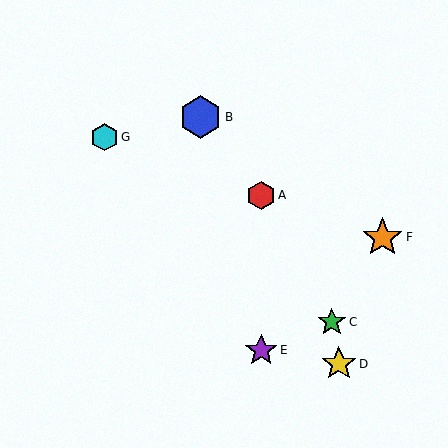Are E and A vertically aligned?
Yes, both are at x≈261.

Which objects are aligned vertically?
Objects A, E are aligned vertically.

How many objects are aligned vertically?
2 objects (A, E) are aligned vertically.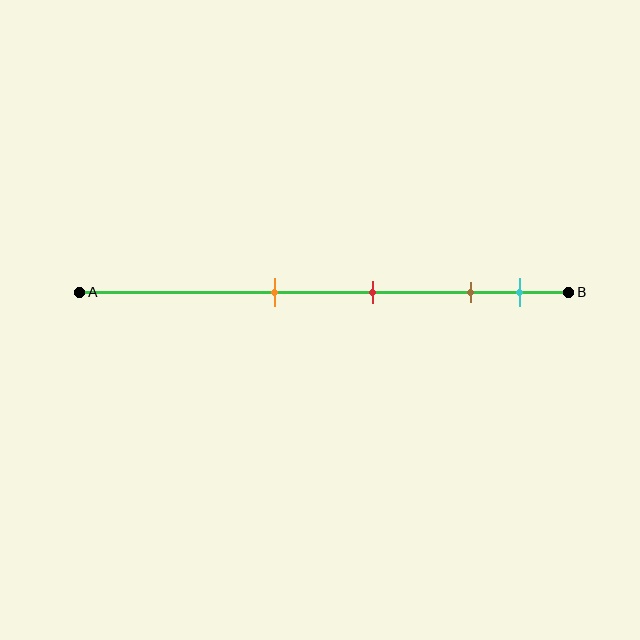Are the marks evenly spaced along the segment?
No, the marks are not evenly spaced.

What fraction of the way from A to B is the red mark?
The red mark is approximately 60% (0.6) of the way from A to B.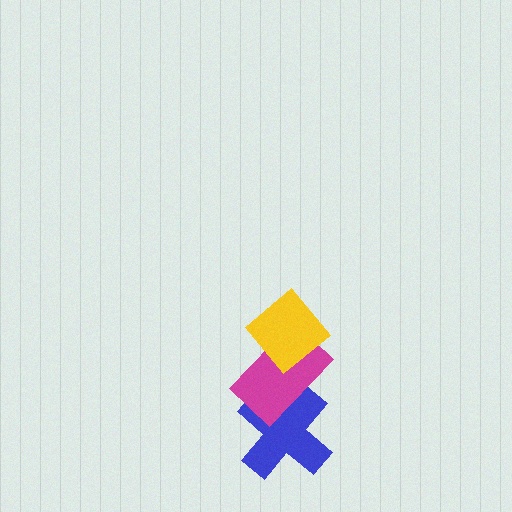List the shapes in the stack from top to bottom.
From top to bottom: the yellow diamond, the magenta rectangle, the blue cross.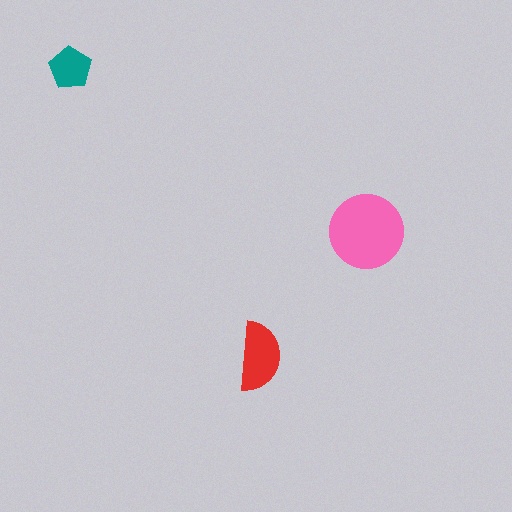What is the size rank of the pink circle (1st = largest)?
1st.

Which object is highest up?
The teal pentagon is topmost.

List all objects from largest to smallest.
The pink circle, the red semicircle, the teal pentagon.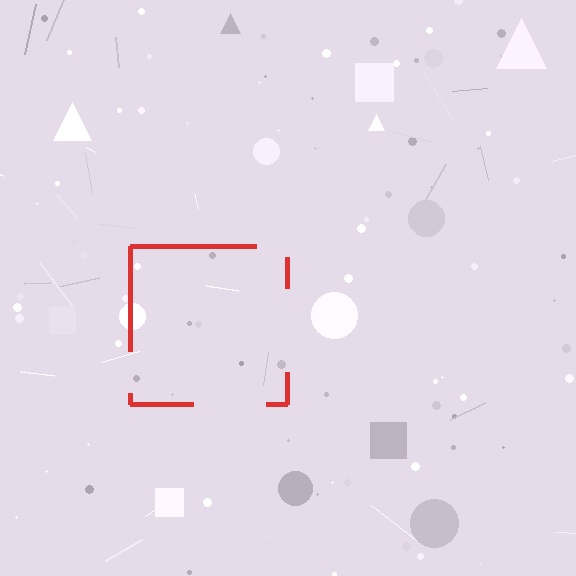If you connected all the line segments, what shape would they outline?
They would outline a square.